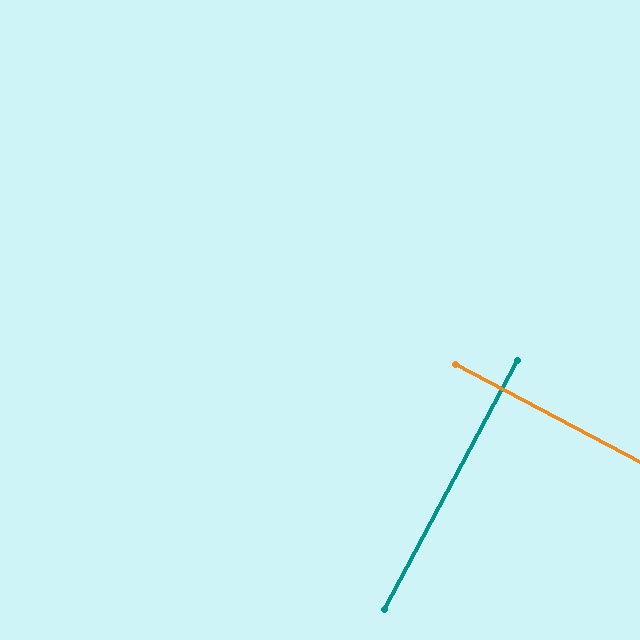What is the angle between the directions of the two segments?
Approximately 90 degrees.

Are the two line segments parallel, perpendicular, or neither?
Perpendicular — they meet at approximately 90°.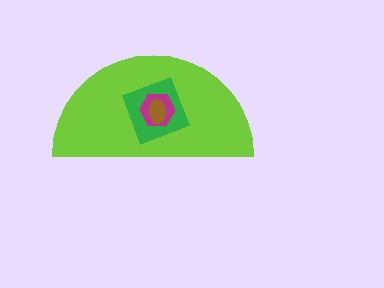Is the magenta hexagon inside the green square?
Yes.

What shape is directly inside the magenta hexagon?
The brown ellipse.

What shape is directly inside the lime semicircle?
The green square.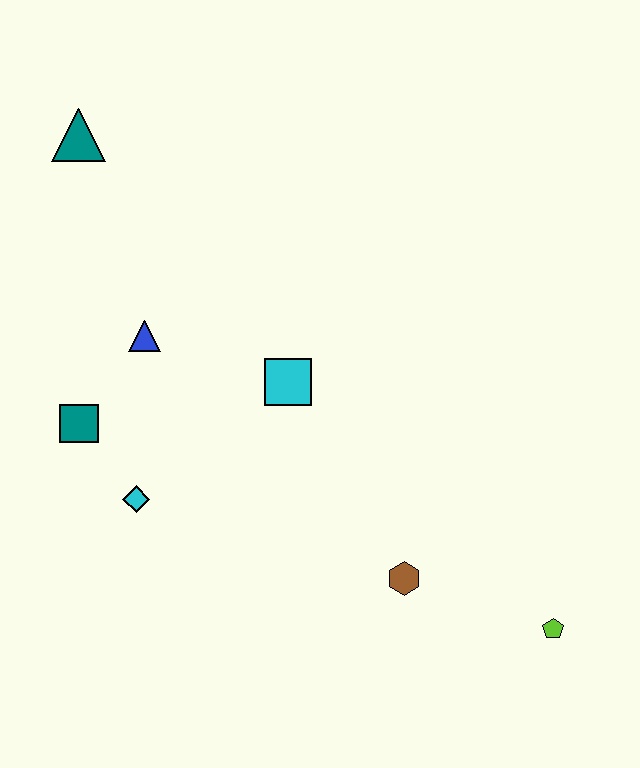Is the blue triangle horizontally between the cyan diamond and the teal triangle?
No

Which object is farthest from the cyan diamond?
The lime pentagon is farthest from the cyan diamond.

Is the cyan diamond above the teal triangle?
No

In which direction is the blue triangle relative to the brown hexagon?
The blue triangle is to the left of the brown hexagon.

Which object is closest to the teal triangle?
The blue triangle is closest to the teal triangle.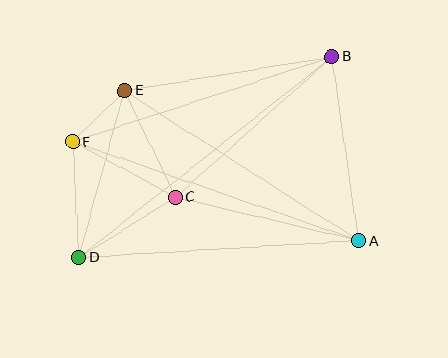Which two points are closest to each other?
Points E and F are closest to each other.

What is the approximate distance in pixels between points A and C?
The distance between A and C is approximately 188 pixels.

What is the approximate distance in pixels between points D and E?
The distance between D and E is approximately 173 pixels.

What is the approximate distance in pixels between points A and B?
The distance between A and B is approximately 186 pixels.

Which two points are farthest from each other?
Points B and D are farthest from each other.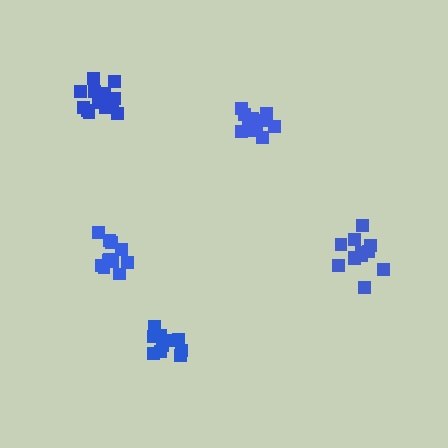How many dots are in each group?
Group 1: 12 dots, Group 2: 16 dots, Group 3: 13 dots, Group 4: 11 dots, Group 5: 11 dots (63 total).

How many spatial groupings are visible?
There are 5 spatial groupings.